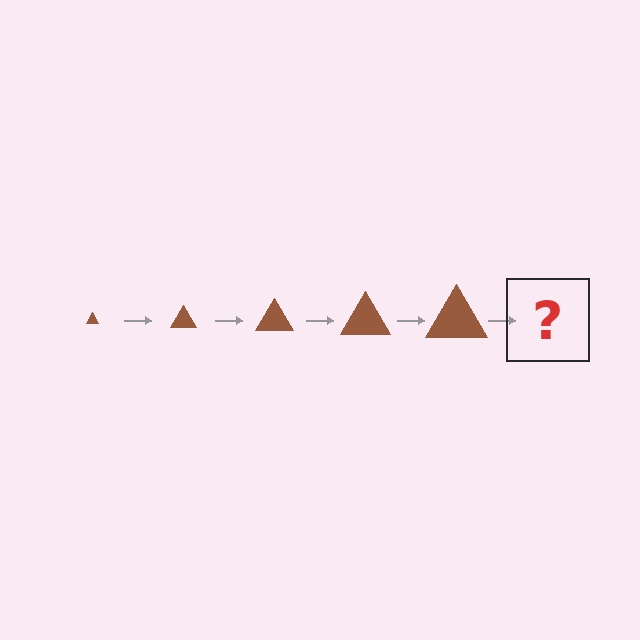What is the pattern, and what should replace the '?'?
The pattern is that the triangle gets progressively larger each step. The '?' should be a brown triangle, larger than the previous one.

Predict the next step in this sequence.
The next step is a brown triangle, larger than the previous one.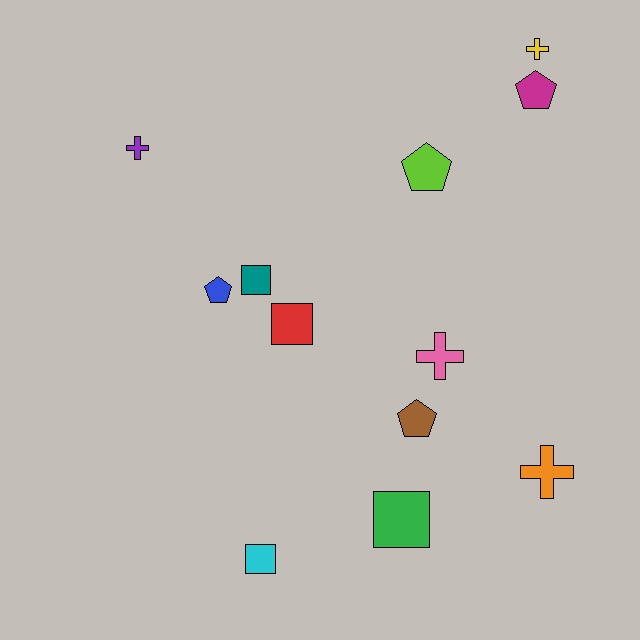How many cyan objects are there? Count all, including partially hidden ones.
There is 1 cyan object.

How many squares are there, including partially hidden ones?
There are 4 squares.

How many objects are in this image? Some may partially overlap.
There are 12 objects.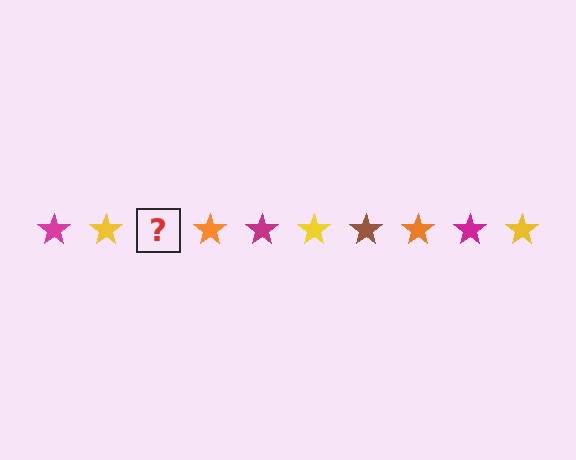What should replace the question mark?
The question mark should be replaced with a brown star.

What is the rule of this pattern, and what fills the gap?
The rule is that the pattern cycles through magenta, yellow, brown, orange stars. The gap should be filled with a brown star.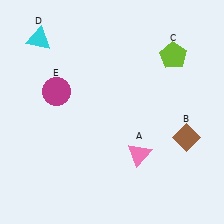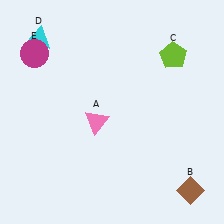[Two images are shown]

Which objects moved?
The objects that moved are: the pink triangle (A), the brown diamond (B), the magenta circle (E).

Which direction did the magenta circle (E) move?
The magenta circle (E) moved up.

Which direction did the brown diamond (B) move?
The brown diamond (B) moved down.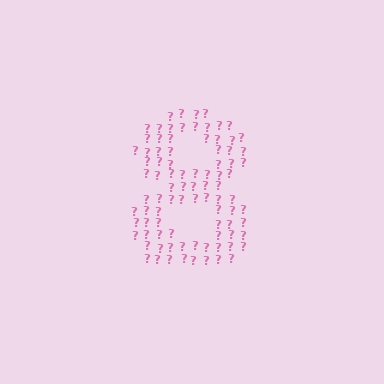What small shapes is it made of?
It is made of small question marks.